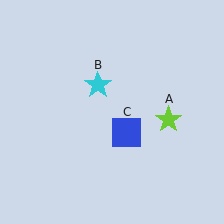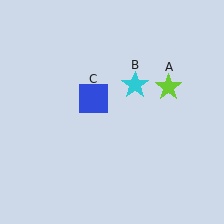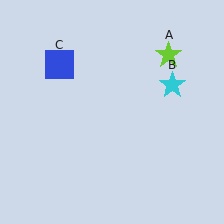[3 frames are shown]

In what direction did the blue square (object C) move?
The blue square (object C) moved up and to the left.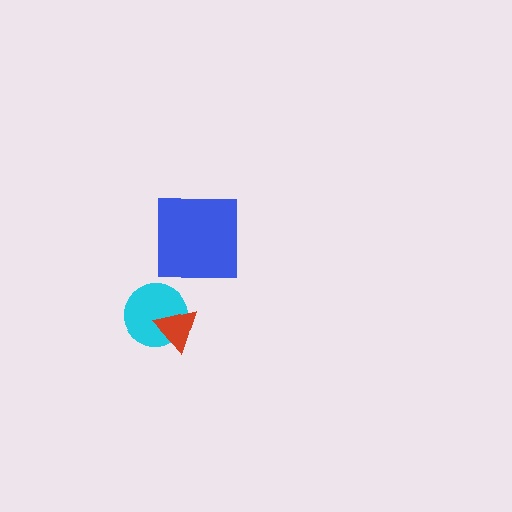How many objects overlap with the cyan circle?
1 object overlaps with the cyan circle.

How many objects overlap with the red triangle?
1 object overlaps with the red triangle.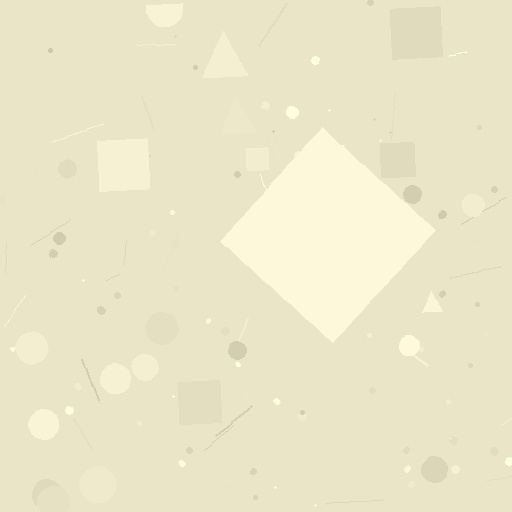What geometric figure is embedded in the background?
A diamond is embedded in the background.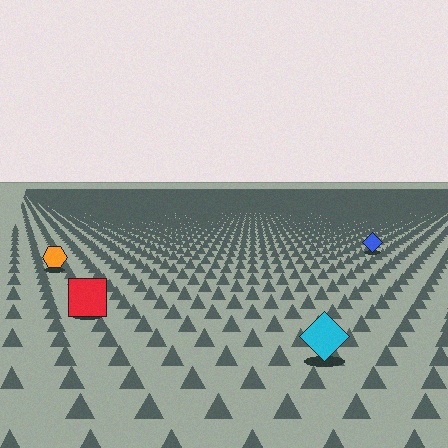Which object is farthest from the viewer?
The blue diamond is farthest from the viewer. It appears smaller and the ground texture around it is denser.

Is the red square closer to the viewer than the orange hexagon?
Yes. The red square is closer — you can tell from the texture gradient: the ground texture is coarser near it.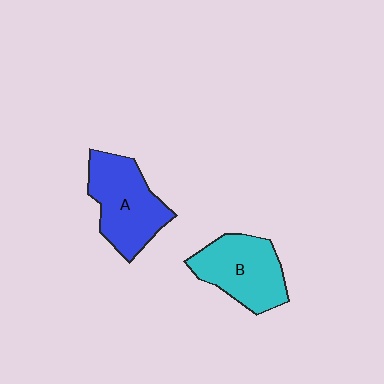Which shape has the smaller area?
Shape B (cyan).